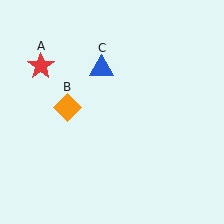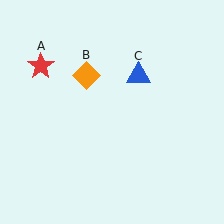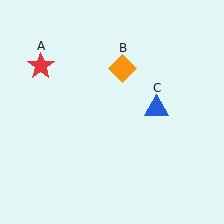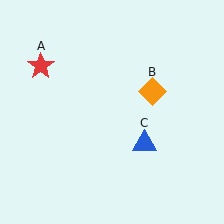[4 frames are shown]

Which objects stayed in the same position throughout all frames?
Red star (object A) remained stationary.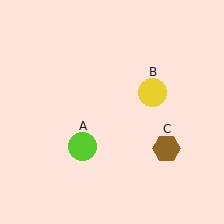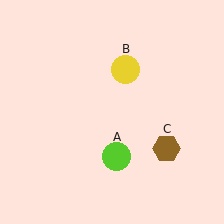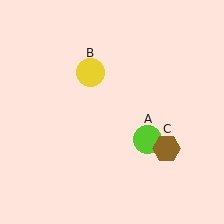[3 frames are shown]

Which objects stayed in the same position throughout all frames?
Brown hexagon (object C) remained stationary.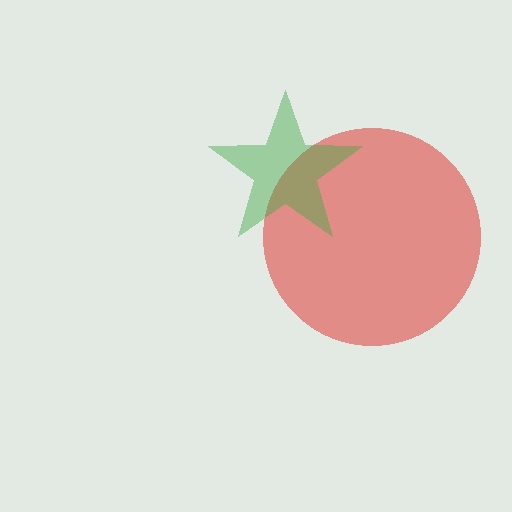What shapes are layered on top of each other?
The layered shapes are: a red circle, a green star.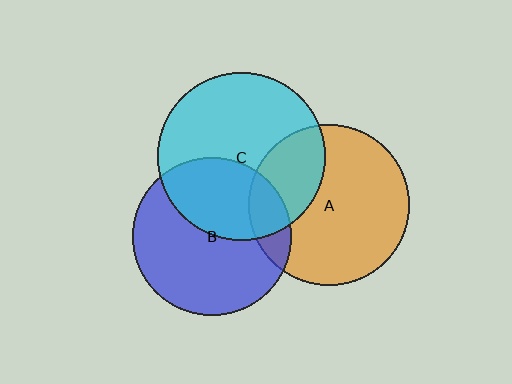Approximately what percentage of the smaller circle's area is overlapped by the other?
Approximately 40%.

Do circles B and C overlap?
Yes.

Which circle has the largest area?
Circle C (cyan).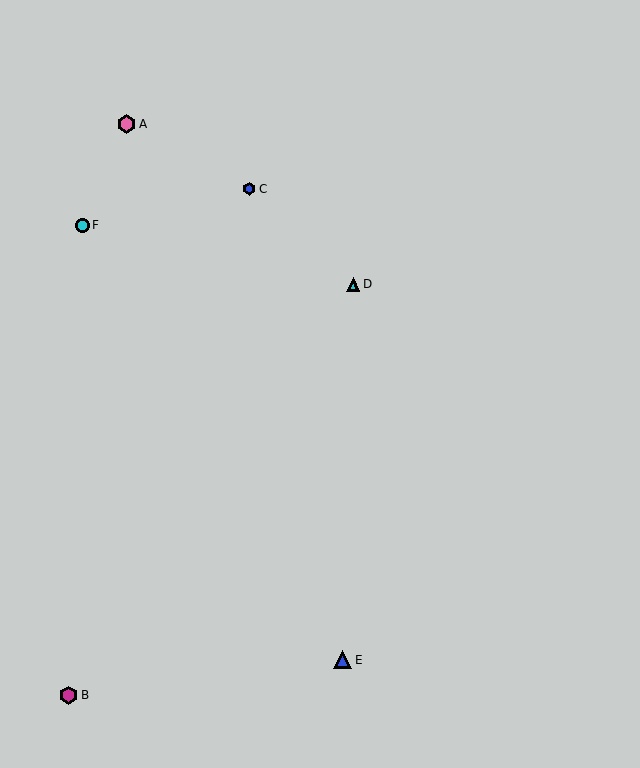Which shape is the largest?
The pink hexagon (labeled A) is the largest.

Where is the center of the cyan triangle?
The center of the cyan triangle is at (353, 284).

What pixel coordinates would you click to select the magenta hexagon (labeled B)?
Click at (69, 695) to select the magenta hexagon B.